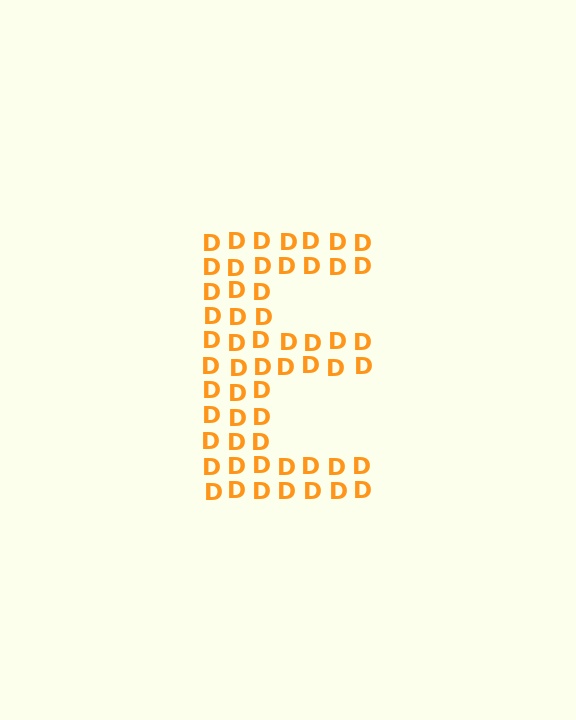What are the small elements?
The small elements are letter D's.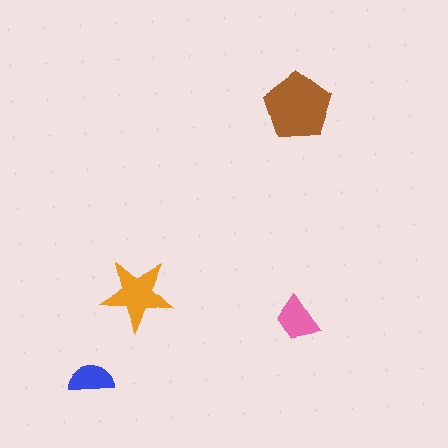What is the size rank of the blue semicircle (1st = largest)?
4th.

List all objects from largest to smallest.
The brown pentagon, the orange star, the pink trapezoid, the blue semicircle.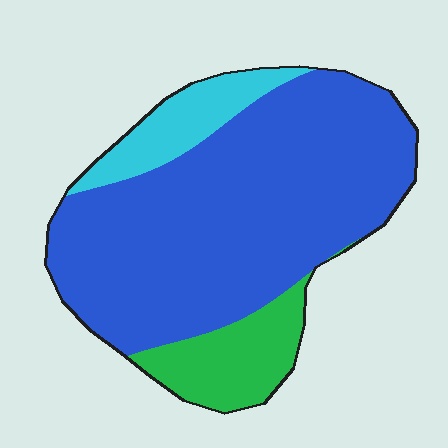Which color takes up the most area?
Blue, at roughly 75%.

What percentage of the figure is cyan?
Cyan covers 12% of the figure.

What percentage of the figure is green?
Green covers about 15% of the figure.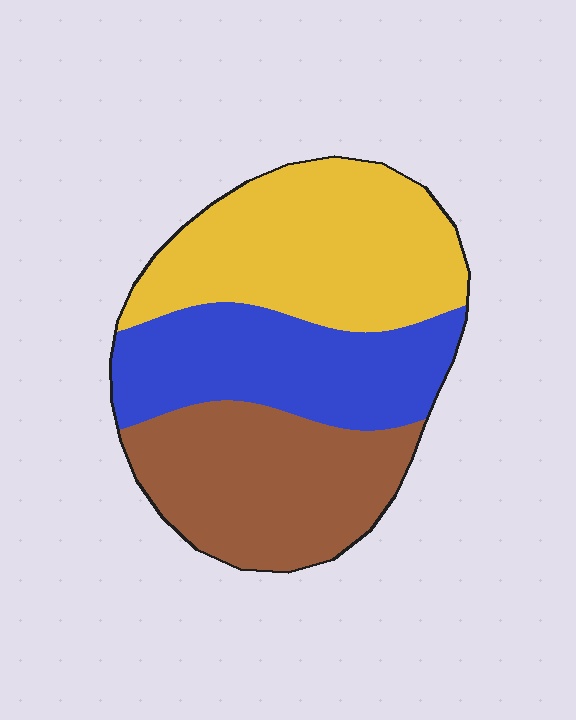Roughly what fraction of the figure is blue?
Blue covers around 30% of the figure.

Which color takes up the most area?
Yellow, at roughly 40%.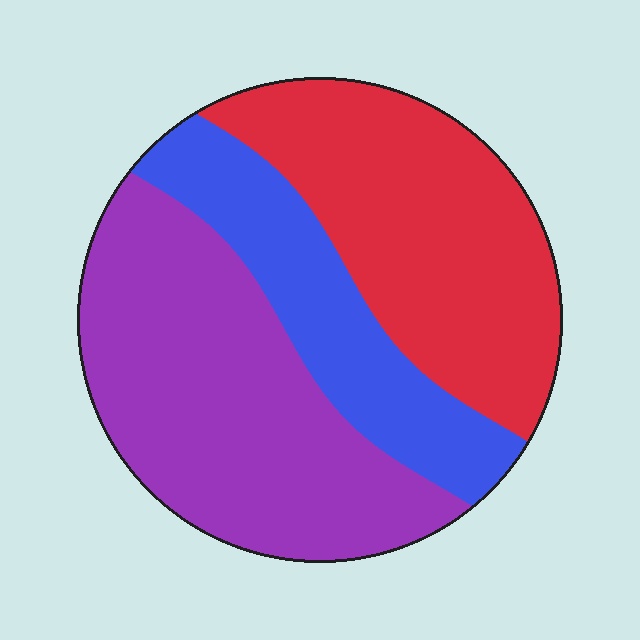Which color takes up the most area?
Purple, at roughly 40%.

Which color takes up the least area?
Blue, at roughly 25%.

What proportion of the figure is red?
Red covers roughly 35% of the figure.